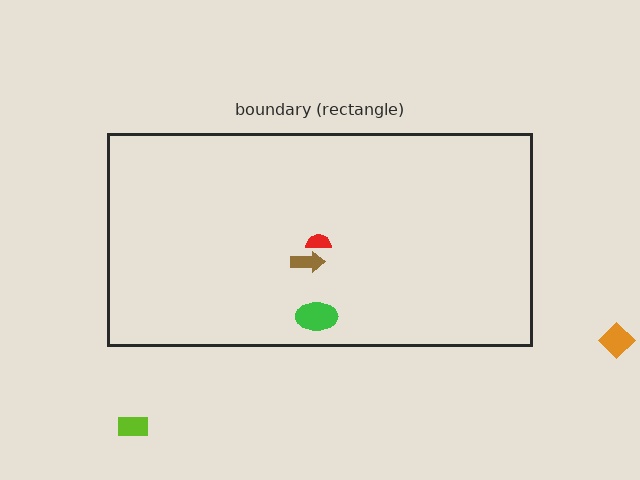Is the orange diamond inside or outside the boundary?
Outside.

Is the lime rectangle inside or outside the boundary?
Outside.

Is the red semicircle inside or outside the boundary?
Inside.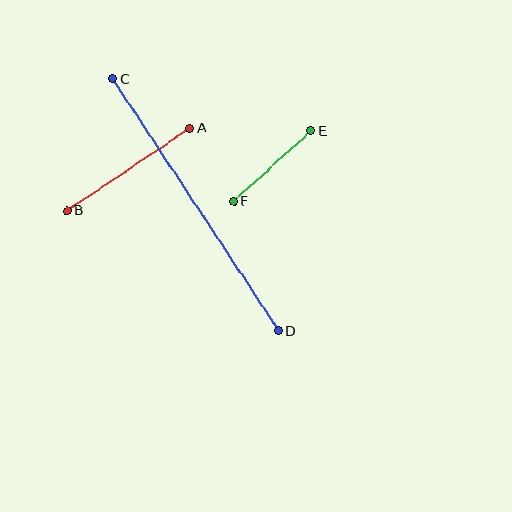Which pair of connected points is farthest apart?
Points C and D are farthest apart.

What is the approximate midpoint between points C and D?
The midpoint is at approximately (195, 205) pixels.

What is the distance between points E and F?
The distance is approximately 105 pixels.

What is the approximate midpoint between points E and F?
The midpoint is at approximately (272, 166) pixels.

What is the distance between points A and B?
The distance is approximately 149 pixels.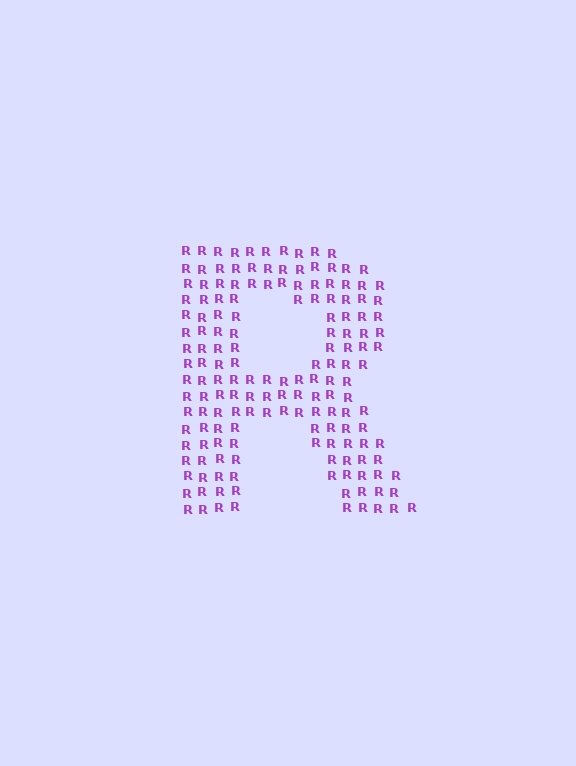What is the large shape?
The large shape is the letter R.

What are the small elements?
The small elements are letter R's.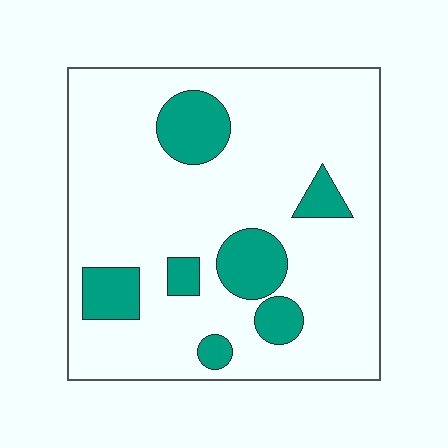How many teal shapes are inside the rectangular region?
7.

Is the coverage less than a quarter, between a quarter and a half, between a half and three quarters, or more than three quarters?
Less than a quarter.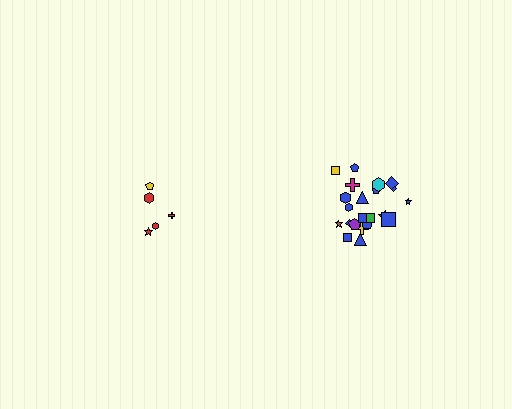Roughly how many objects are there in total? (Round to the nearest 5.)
Roughly 25 objects in total.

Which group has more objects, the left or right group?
The right group.